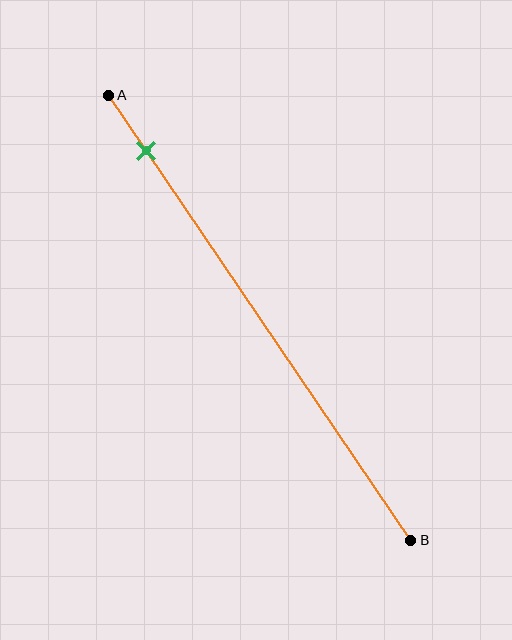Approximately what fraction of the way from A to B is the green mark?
The green mark is approximately 10% of the way from A to B.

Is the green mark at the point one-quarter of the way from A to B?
No, the mark is at about 10% from A, not at the 25% one-quarter point.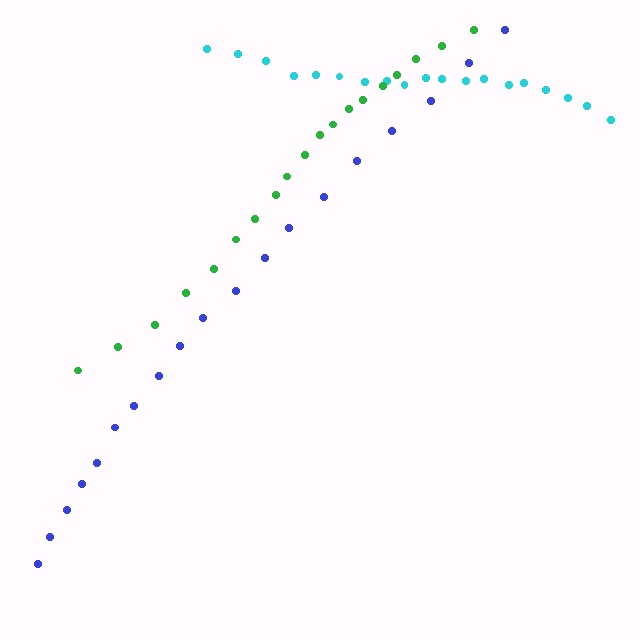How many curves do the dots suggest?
There are 3 distinct paths.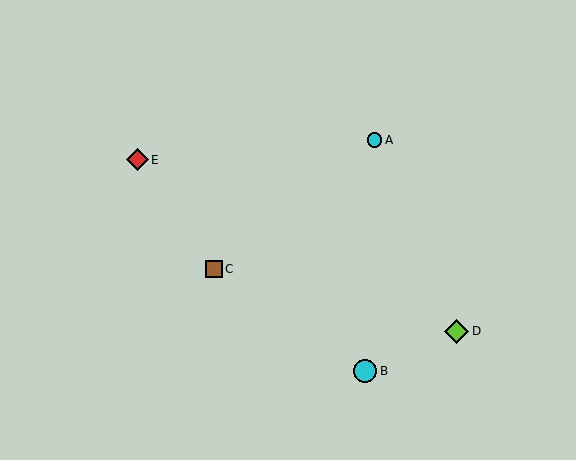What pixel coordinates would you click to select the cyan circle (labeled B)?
Click at (365, 371) to select the cyan circle B.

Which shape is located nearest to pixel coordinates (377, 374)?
The cyan circle (labeled B) at (365, 371) is nearest to that location.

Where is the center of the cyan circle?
The center of the cyan circle is at (365, 371).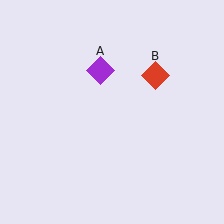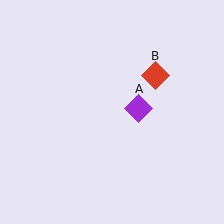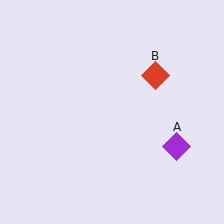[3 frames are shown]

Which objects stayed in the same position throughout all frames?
Red diamond (object B) remained stationary.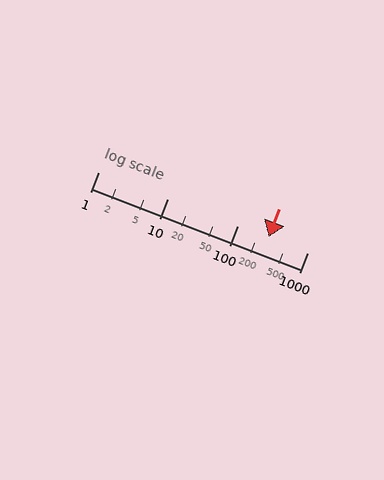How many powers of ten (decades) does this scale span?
The scale spans 3 decades, from 1 to 1000.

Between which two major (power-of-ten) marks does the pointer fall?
The pointer is between 100 and 1000.